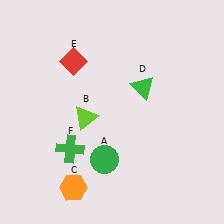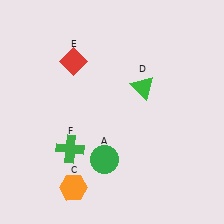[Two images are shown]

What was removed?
The lime triangle (B) was removed in Image 2.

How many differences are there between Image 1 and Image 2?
There is 1 difference between the two images.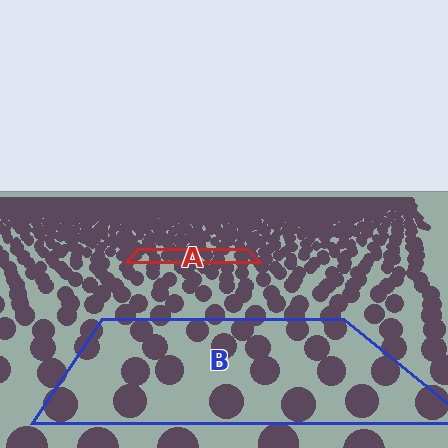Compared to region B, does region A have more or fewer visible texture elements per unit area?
Region A has more texture elements per unit area — they are packed more densely because it is farther away.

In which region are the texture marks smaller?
The texture marks are smaller in region A, because it is farther away.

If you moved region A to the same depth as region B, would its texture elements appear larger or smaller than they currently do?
They would appear larger. At a closer depth, the same texture elements are projected at a bigger on-screen size.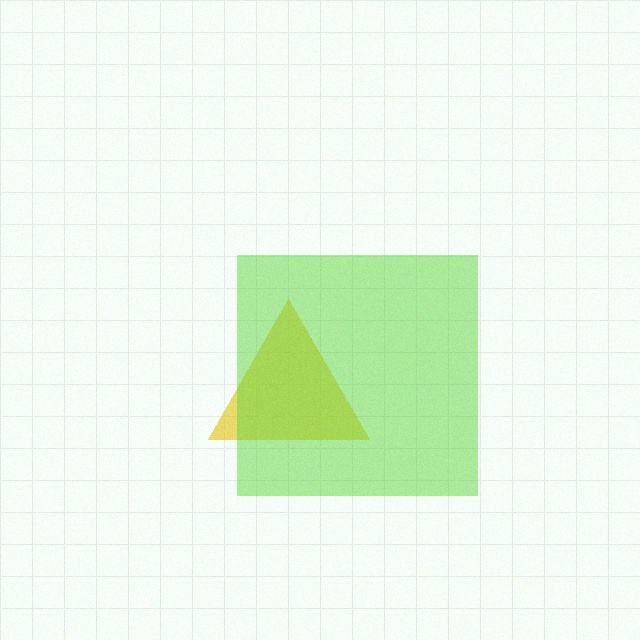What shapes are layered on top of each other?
The layered shapes are: a yellow triangle, a lime square.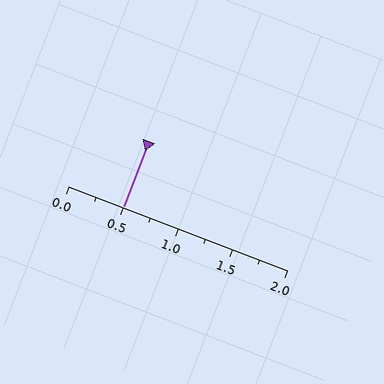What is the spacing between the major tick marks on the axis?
The major ticks are spaced 0.5 apart.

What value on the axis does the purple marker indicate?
The marker indicates approximately 0.5.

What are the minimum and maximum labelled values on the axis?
The axis runs from 0.0 to 2.0.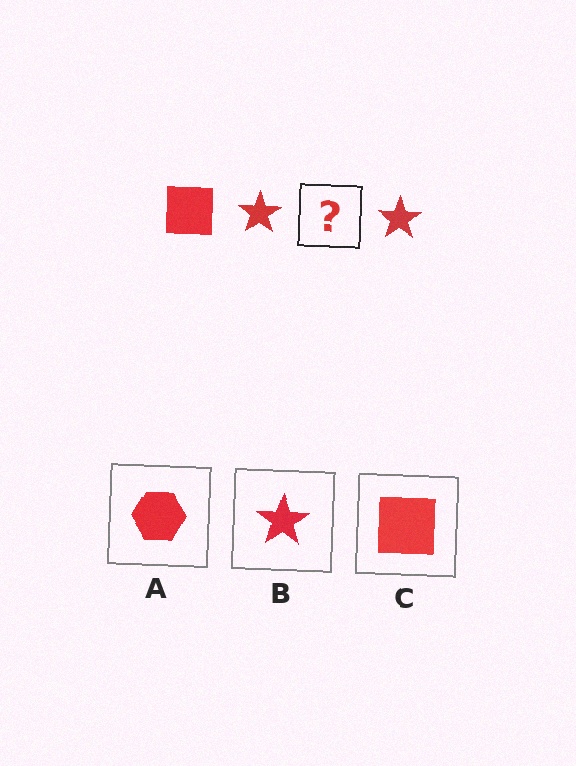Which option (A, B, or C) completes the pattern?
C.